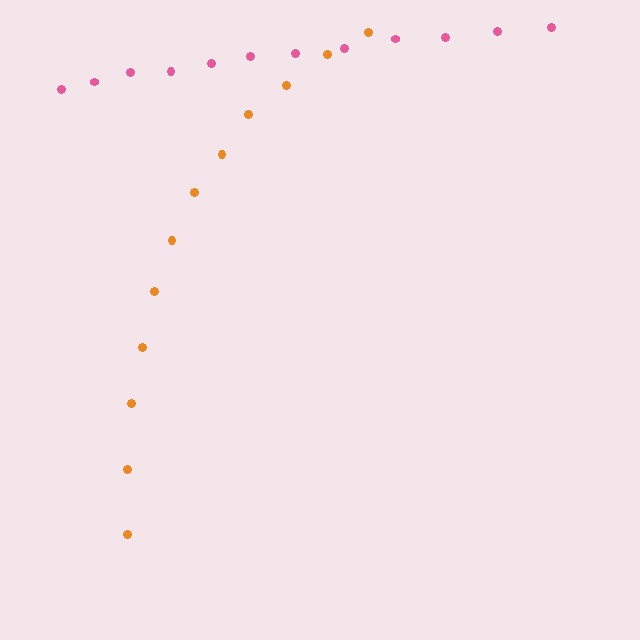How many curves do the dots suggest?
There are 2 distinct paths.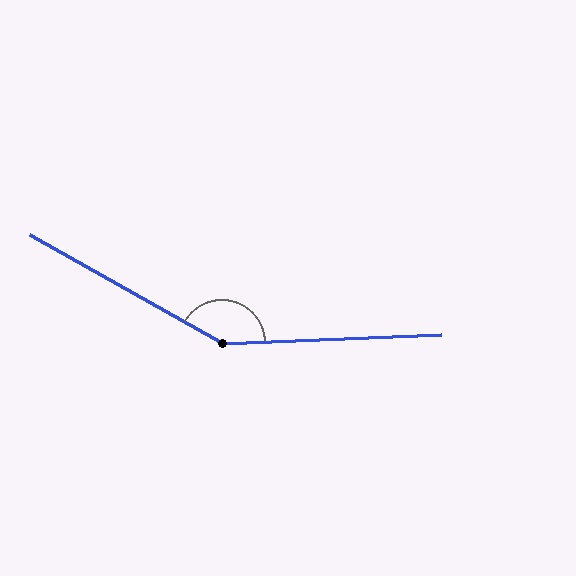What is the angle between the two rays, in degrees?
Approximately 148 degrees.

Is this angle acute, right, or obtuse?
It is obtuse.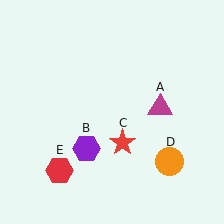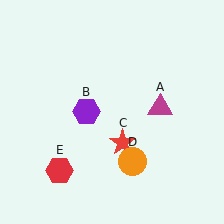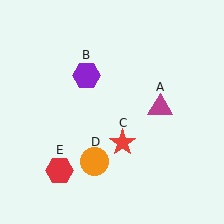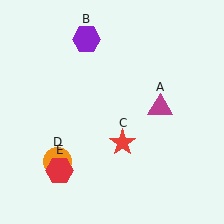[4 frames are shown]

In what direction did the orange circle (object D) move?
The orange circle (object D) moved left.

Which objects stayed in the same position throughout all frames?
Magenta triangle (object A) and red star (object C) and red hexagon (object E) remained stationary.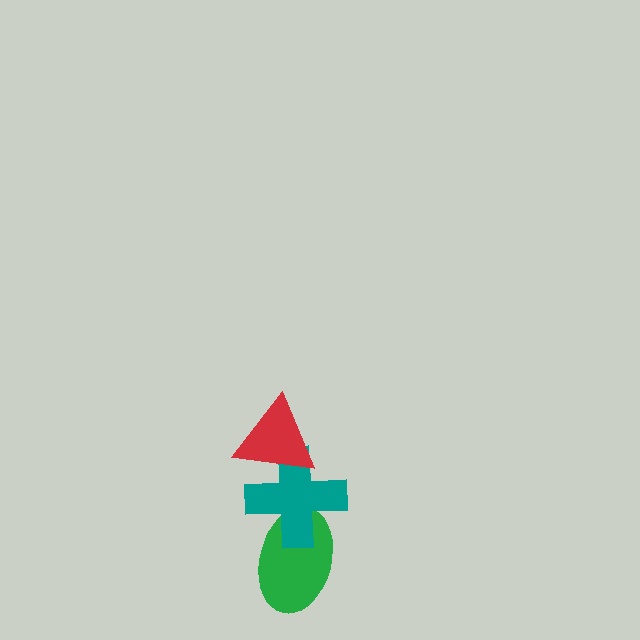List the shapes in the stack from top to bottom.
From top to bottom: the red triangle, the teal cross, the green ellipse.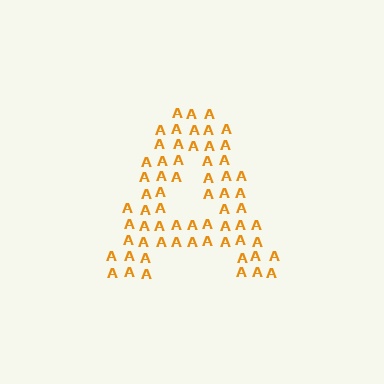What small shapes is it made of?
It is made of small letter A's.